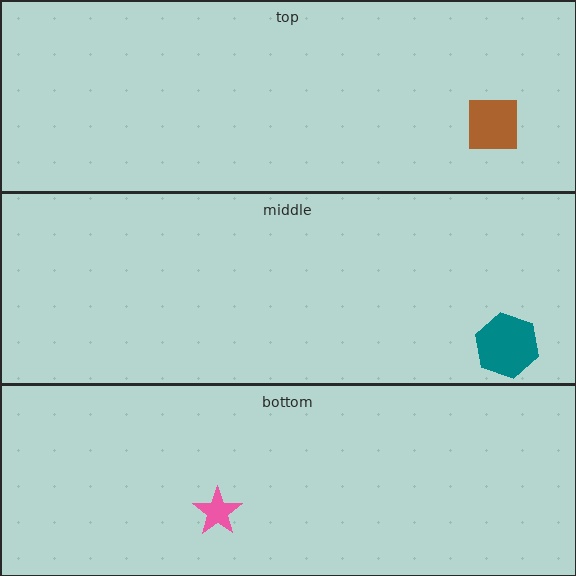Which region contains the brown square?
The top region.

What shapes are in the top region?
The brown square.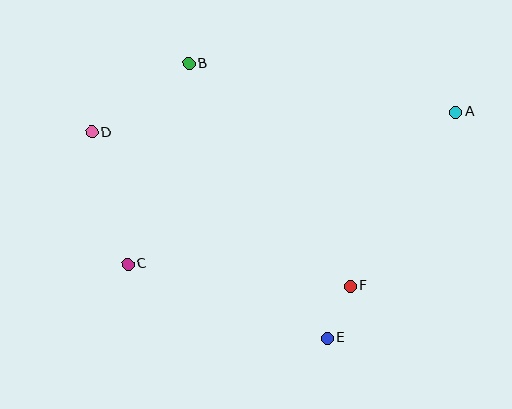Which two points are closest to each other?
Points E and F are closest to each other.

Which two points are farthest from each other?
Points A and D are farthest from each other.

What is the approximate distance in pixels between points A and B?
The distance between A and B is approximately 271 pixels.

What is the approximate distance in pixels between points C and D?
The distance between C and D is approximately 137 pixels.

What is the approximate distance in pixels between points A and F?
The distance between A and F is approximately 203 pixels.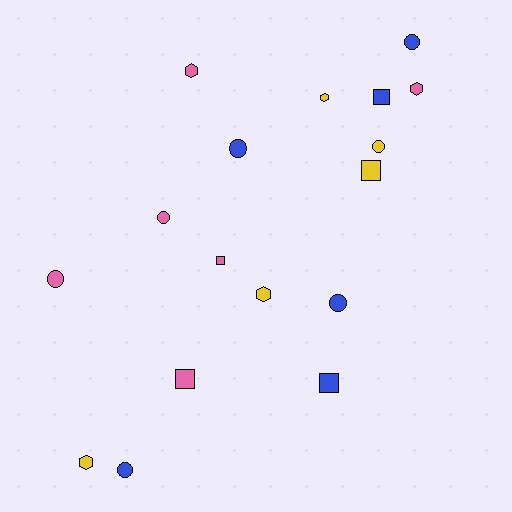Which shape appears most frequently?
Circle, with 7 objects.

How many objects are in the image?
There are 17 objects.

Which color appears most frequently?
Pink, with 6 objects.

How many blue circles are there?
There are 4 blue circles.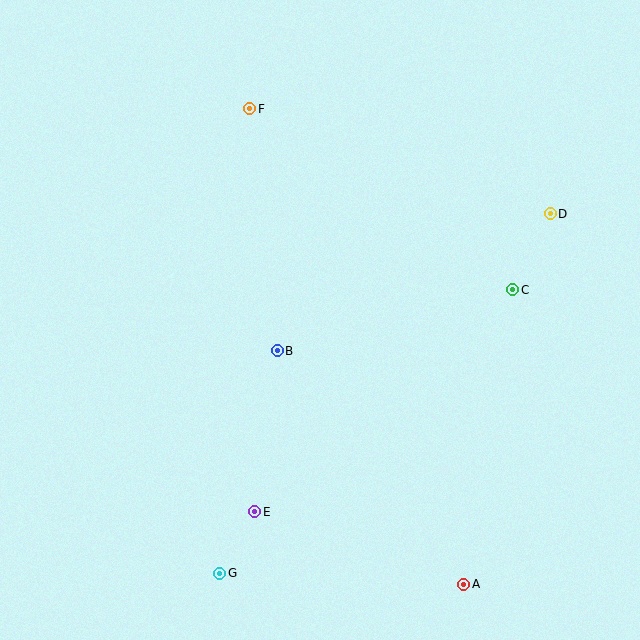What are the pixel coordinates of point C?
Point C is at (513, 290).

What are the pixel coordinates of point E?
Point E is at (255, 512).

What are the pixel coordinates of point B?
Point B is at (277, 351).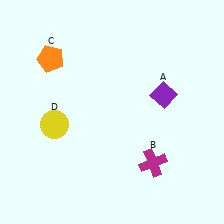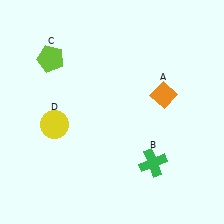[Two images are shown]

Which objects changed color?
A changed from purple to orange. B changed from magenta to green. C changed from orange to lime.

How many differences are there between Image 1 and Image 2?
There are 3 differences between the two images.